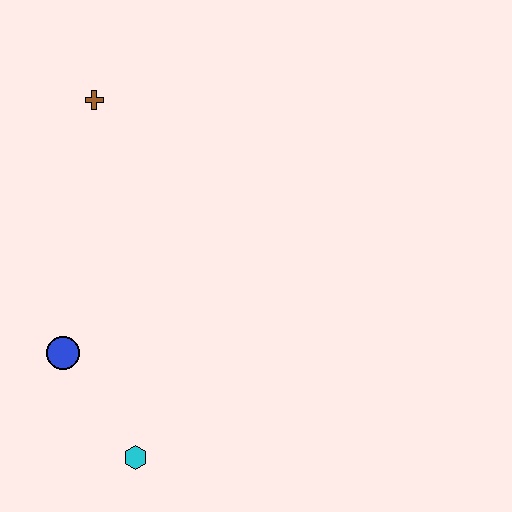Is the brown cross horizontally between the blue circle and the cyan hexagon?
Yes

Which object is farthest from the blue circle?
The brown cross is farthest from the blue circle.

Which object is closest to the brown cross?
The blue circle is closest to the brown cross.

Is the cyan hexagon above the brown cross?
No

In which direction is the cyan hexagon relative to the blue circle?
The cyan hexagon is below the blue circle.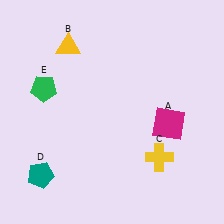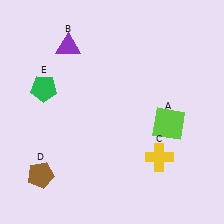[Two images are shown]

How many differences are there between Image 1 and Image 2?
There are 3 differences between the two images.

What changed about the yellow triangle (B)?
In Image 1, B is yellow. In Image 2, it changed to purple.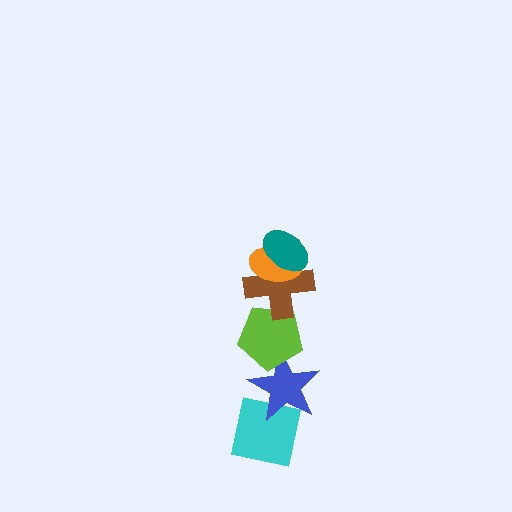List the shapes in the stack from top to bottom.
From top to bottom: the teal ellipse, the orange ellipse, the brown cross, the lime pentagon, the blue star, the cyan square.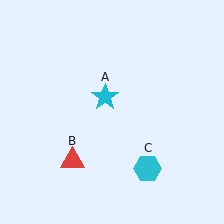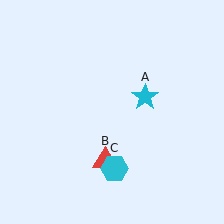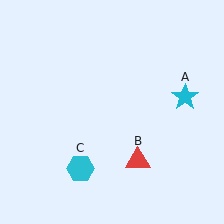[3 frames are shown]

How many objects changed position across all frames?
3 objects changed position: cyan star (object A), red triangle (object B), cyan hexagon (object C).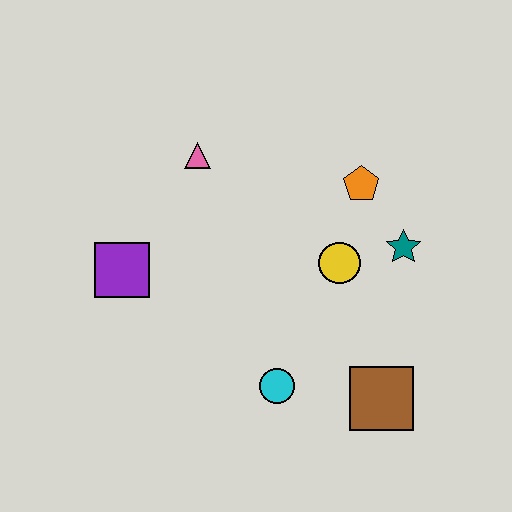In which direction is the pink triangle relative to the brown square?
The pink triangle is above the brown square.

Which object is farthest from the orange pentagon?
The purple square is farthest from the orange pentagon.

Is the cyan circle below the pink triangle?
Yes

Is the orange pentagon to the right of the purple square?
Yes